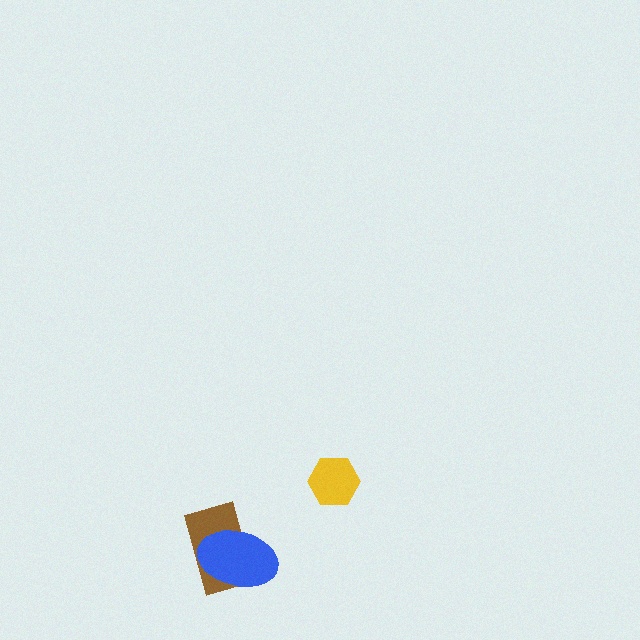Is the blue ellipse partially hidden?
No, no other shape covers it.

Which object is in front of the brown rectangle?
The blue ellipse is in front of the brown rectangle.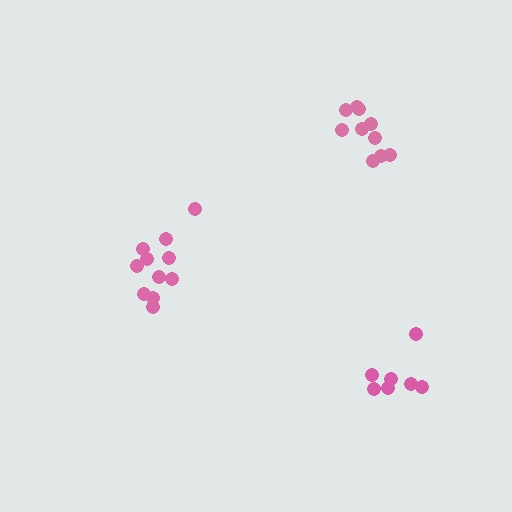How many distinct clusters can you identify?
There are 3 distinct clusters.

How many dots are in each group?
Group 1: 11 dots, Group 2: 10 dots, Group 3: 7 dots (28 total).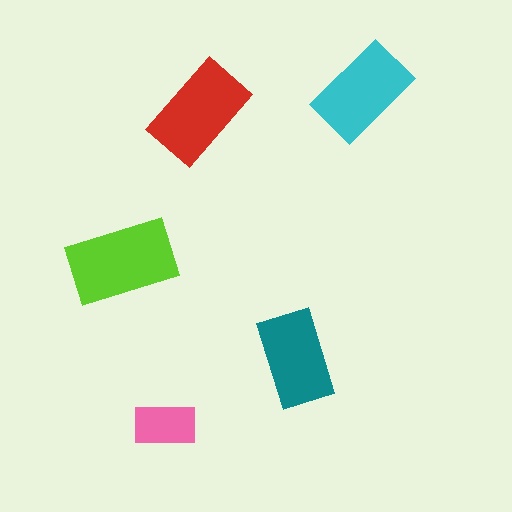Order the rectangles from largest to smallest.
the lime one, the red one, the cyan one, the teal one, the pink one.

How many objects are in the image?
There are 5 objects in the image.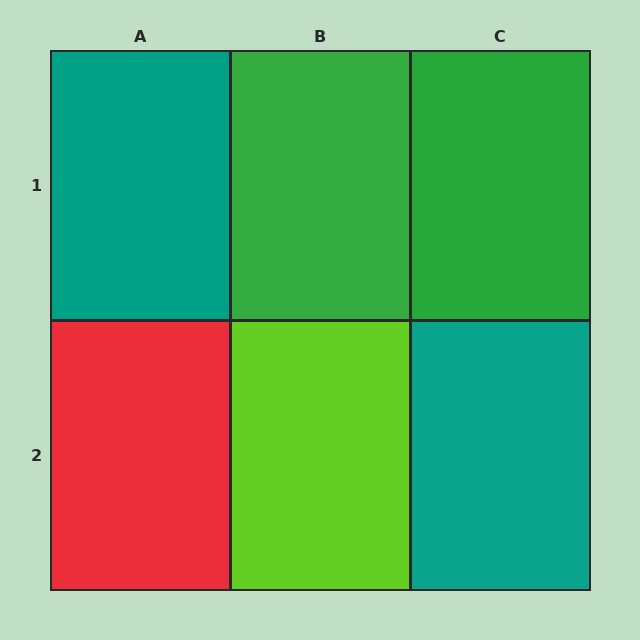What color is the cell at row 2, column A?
Red.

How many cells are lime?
1 cell is lime.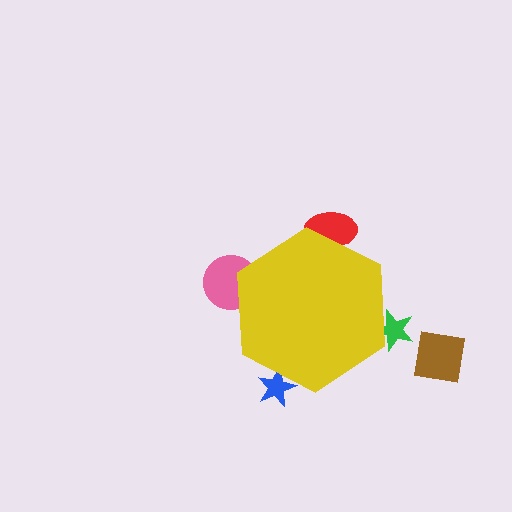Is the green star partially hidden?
Yes, the green star is partially hidden behind the yellow hexagon.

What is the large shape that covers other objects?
A yellow hexagon.